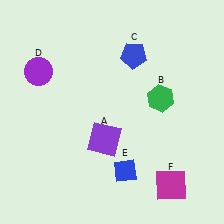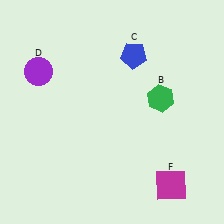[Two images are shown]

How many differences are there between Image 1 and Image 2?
There are 2 differences between the two images.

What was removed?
The blue diamond (E), the purple square (A) were removed in Image 2.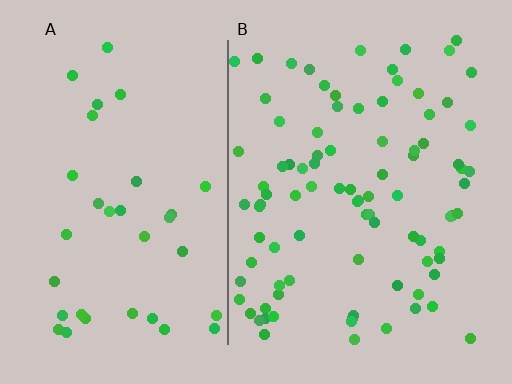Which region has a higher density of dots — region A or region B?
B (the right).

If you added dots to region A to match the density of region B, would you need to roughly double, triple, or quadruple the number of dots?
Approximately triple.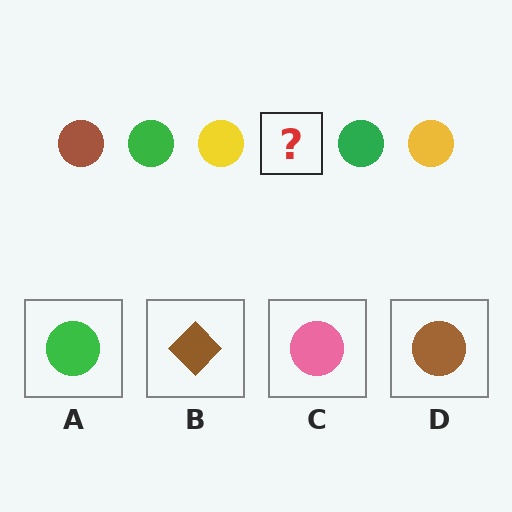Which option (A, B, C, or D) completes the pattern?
D.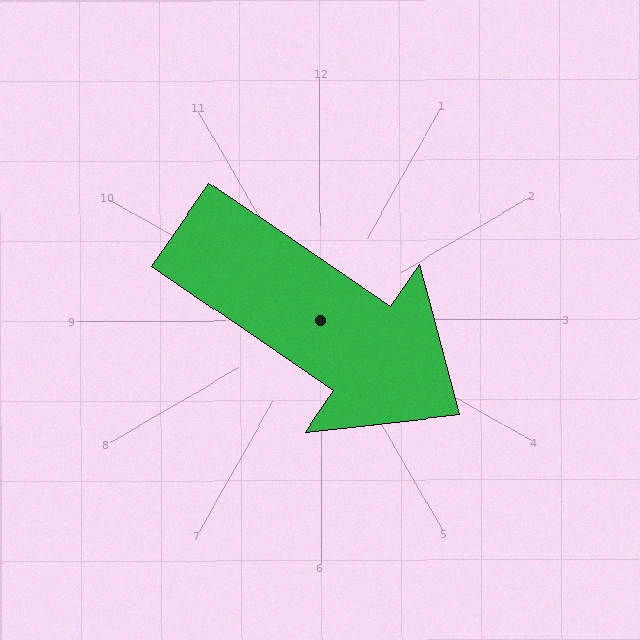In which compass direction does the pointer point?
Southeast.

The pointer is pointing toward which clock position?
Roughly 4 o'clock.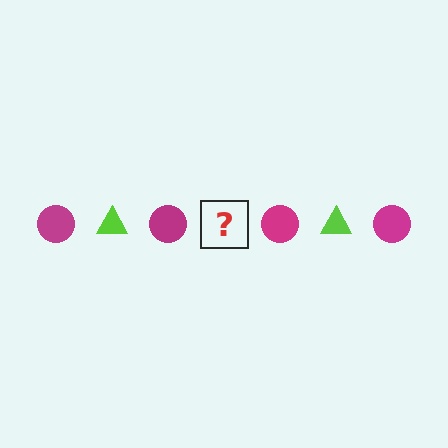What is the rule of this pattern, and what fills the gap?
The rule is that the pattern alternates between magenta circle and lime triangle. The gap should be filled with a lime triangle.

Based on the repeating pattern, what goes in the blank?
The blank should be a lime triangle.